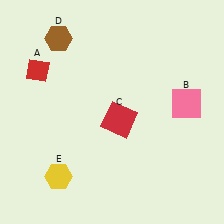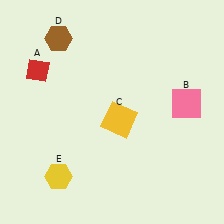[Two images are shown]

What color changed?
The square (C) changed from red in Image 1 to yellow in Image 2.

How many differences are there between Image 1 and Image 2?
There is 1 difference between the two images.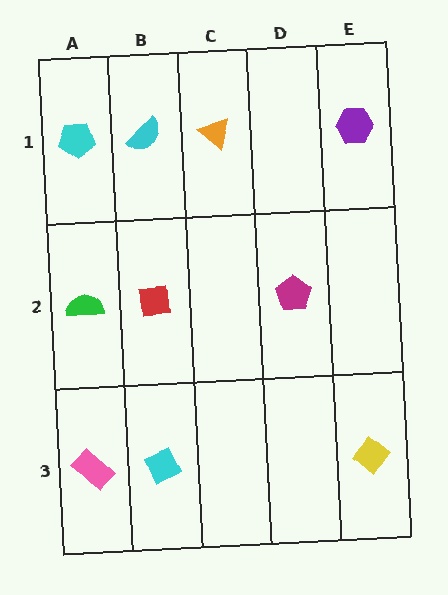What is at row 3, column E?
A yellow diamond.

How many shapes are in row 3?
3 shapes.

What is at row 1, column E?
A purple hexagon.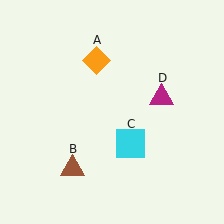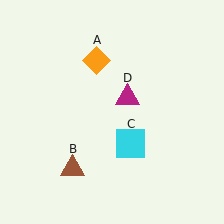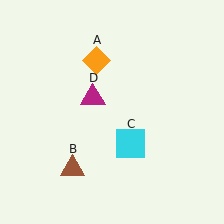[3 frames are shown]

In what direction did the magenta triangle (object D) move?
The magenta triangle (object D) moved left.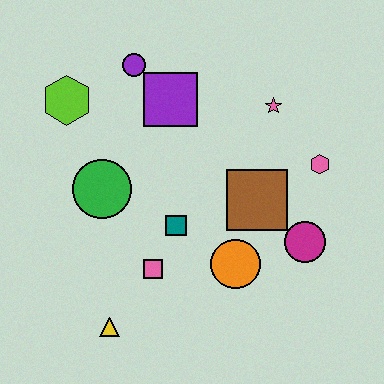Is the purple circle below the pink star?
No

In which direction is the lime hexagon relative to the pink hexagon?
The lime hexagon is to the left of the pink hexagon.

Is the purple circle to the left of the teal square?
Yes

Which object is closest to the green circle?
The teal square is closest to the green circle.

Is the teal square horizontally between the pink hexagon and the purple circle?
Yes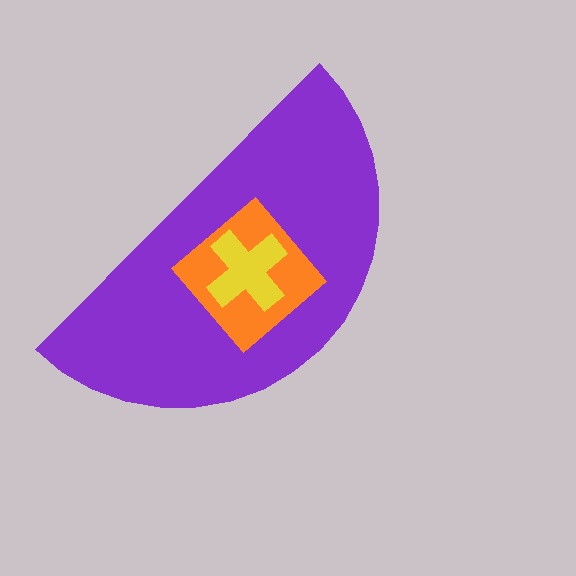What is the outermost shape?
The purple semicircle.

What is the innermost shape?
The yellow cross.